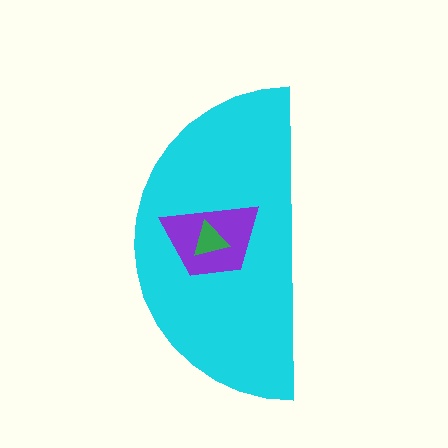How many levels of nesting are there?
3.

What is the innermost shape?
The green triangle.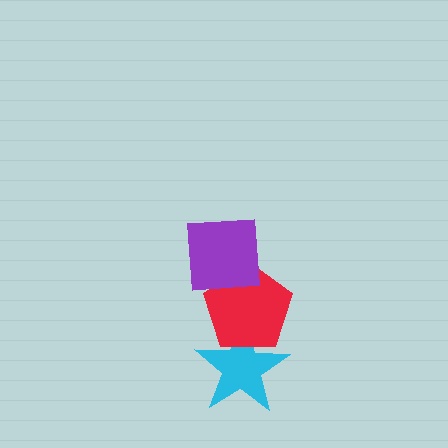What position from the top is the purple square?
The purple square is 1st from the top.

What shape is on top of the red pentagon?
The purple square is on top of the red pentagon.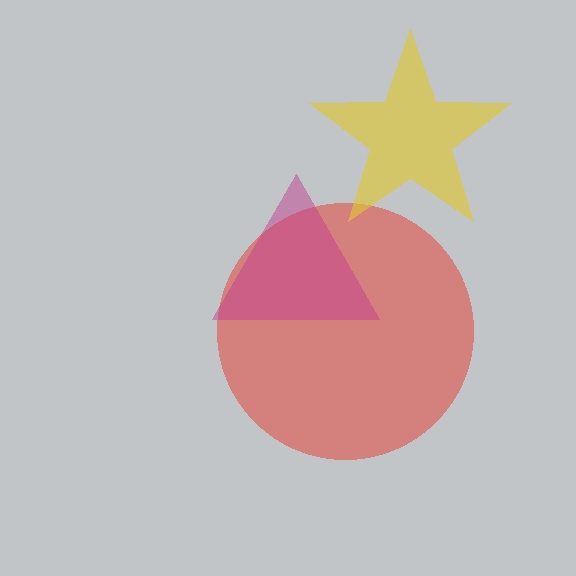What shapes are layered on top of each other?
The layered shapes are: a red circle, a magenta triangle, a yellow star.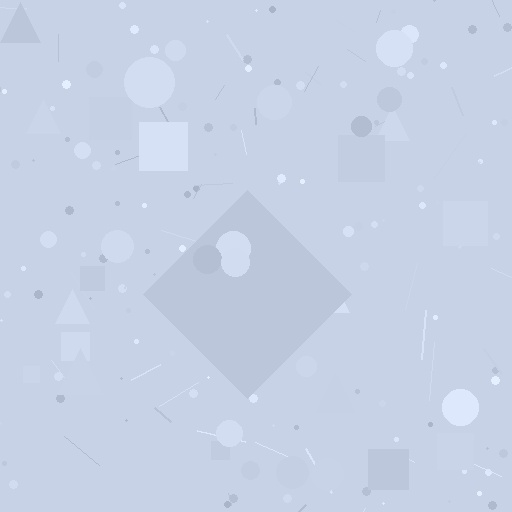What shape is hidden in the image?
A diamond is hidden in the image.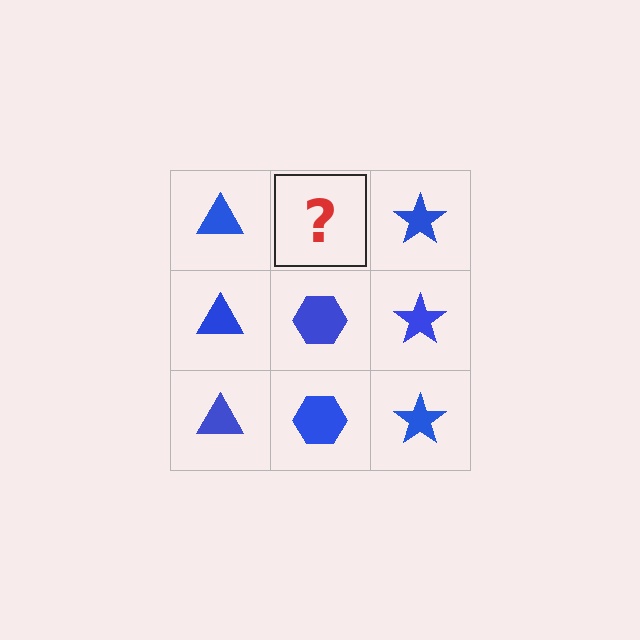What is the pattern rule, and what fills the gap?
The rule is that each column has a consistent shape. The gap should be filled with a blue hexagon.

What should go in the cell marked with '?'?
The missing cell should contain a blue hexagon.